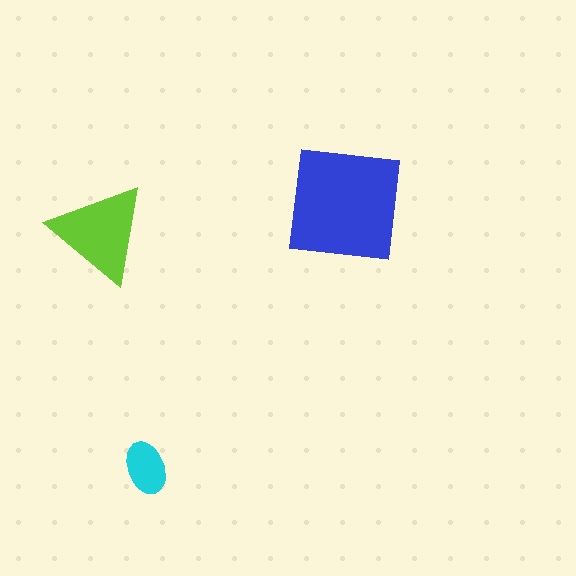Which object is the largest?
The blue square.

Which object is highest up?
The blue square is topmost.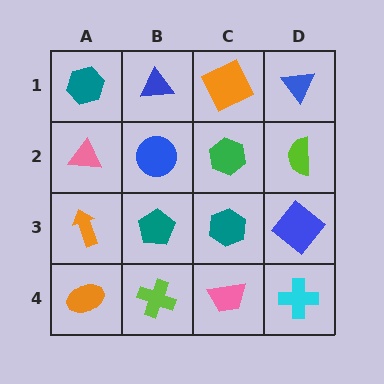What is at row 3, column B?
A teal pentagon.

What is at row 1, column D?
A blue triangle.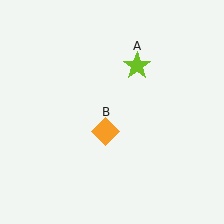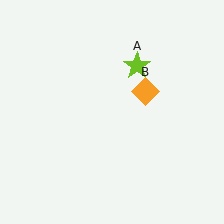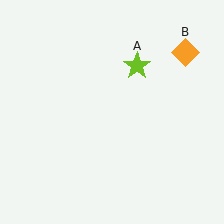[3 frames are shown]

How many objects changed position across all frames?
1 object changed position: orange diamond (object B).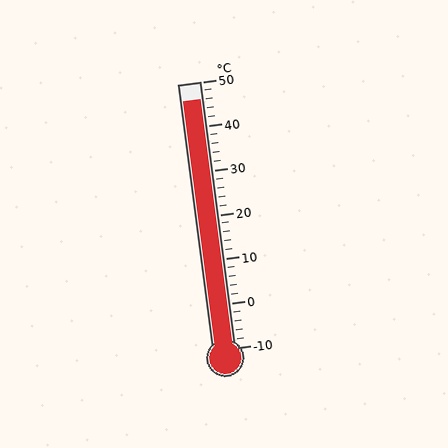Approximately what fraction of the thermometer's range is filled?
The thermometer is filled to approximately 95% of its range.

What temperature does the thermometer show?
The thermometer shows approximately 46°C.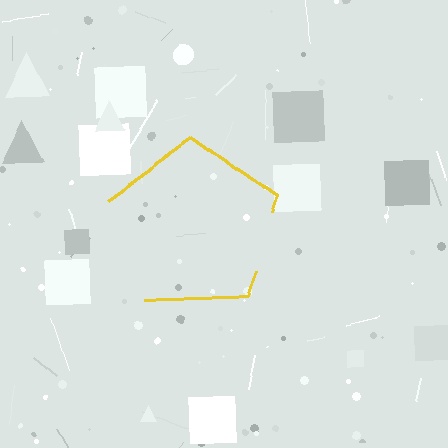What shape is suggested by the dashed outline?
The dashed outline suggests a pentagon.